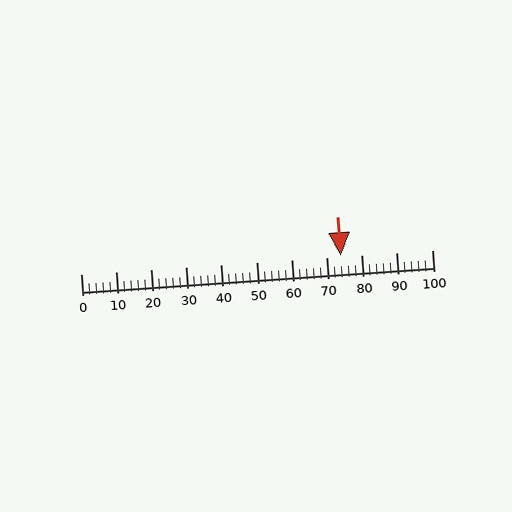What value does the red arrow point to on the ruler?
The red arrow points to approximately 74.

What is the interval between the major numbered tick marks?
The major tick marks are spaced 10 units apart.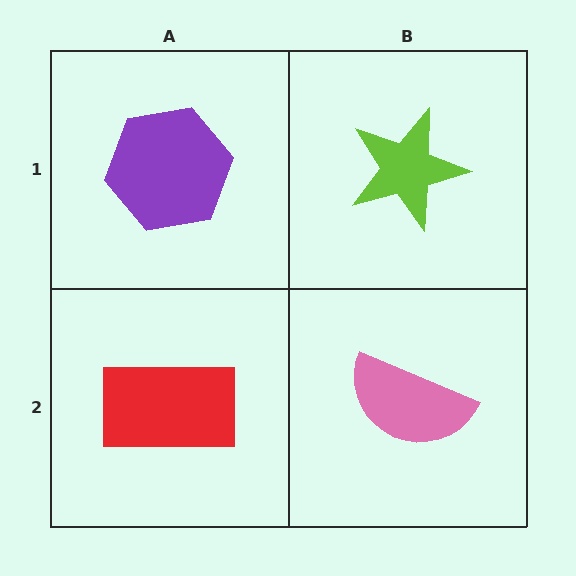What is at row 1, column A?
A purple hexagon.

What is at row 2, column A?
A red rectangle.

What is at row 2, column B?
A pink semicircle.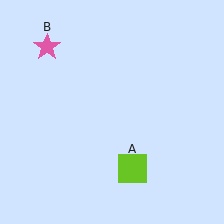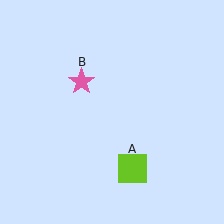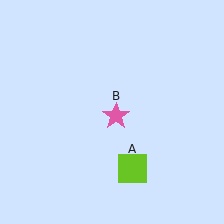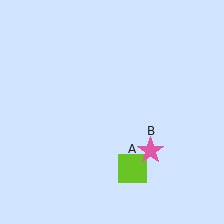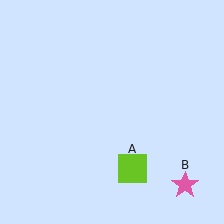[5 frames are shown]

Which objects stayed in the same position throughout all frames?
Lime square (object A) remained stationary.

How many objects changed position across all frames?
1 object changed position: pink star (object B).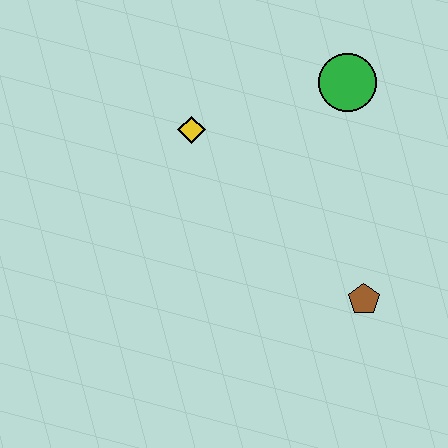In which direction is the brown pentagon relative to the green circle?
The brown pentagon is below the green circle.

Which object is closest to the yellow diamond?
The green circle is closest to the yellow diamond.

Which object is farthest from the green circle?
The brown pentagon is farthest from the green circle.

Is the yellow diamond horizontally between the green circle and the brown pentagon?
No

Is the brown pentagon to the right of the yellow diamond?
Yes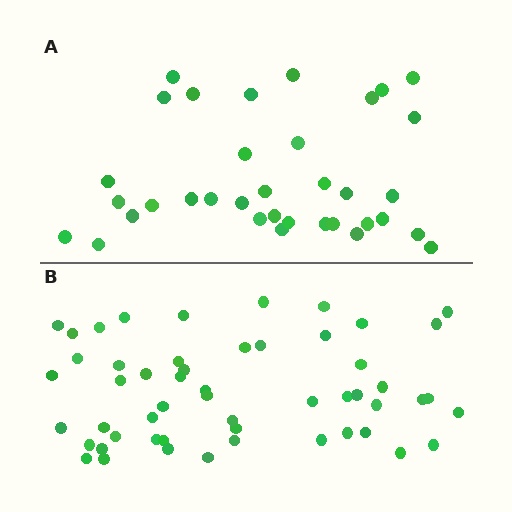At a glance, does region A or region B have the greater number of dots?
Region B (the bottom region) has more dots.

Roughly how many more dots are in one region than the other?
Region B has approximately 20 more dots than region A.